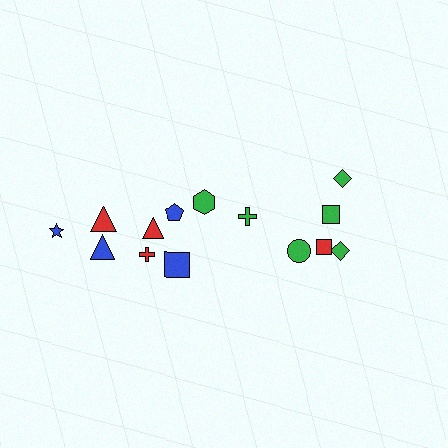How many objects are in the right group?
There are 6 objects.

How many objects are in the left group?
There are 8 objects.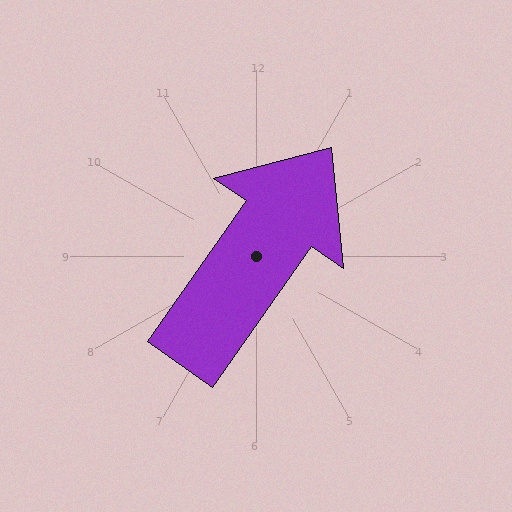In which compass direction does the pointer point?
Northeast.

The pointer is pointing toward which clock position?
Roughly 1 o'clock.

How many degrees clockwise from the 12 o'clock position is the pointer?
Approximately 35 degrees.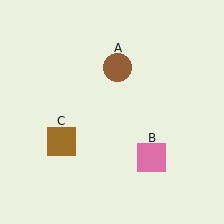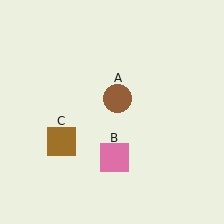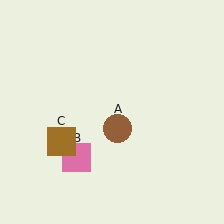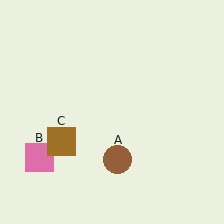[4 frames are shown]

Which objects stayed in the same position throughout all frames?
Brown square (object C) remained stationary.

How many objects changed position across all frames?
2 objects changed position: brown circle (object A), pink square (object B).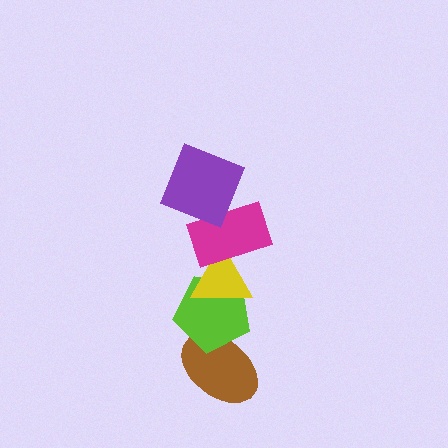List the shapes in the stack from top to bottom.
From top to bottom: the purple square, the magenta rectangle, the yellow triangle, the lime pentagon, the brown ellipse.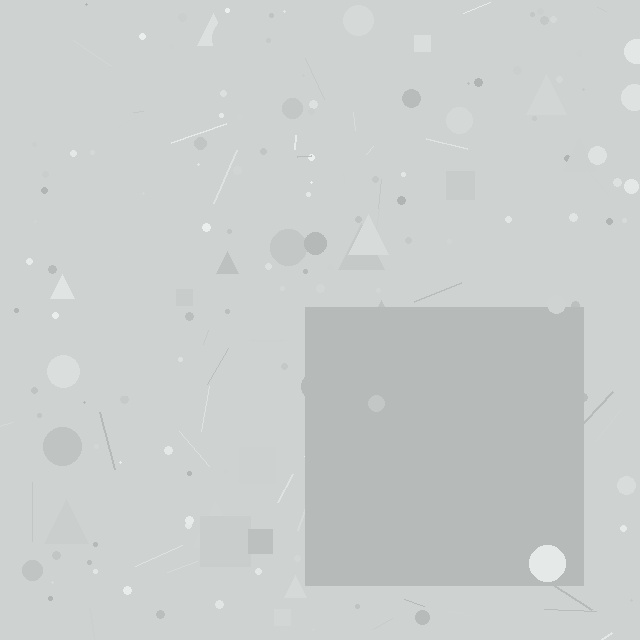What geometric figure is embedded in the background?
A square is embedded in the background.